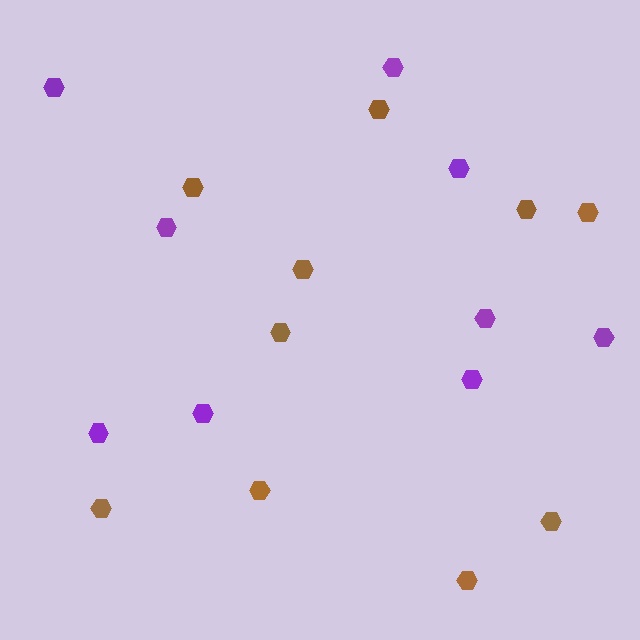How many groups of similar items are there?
There are 2 groups: one group of brown hexagons (10) and one group of purple hexagons (9).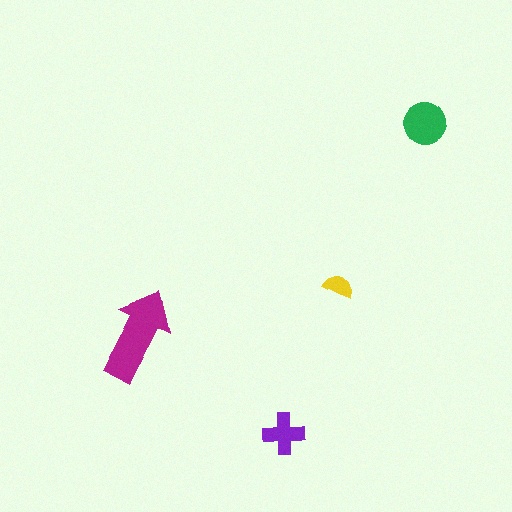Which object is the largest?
The magenta arrow.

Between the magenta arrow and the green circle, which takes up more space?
The magenta arrow.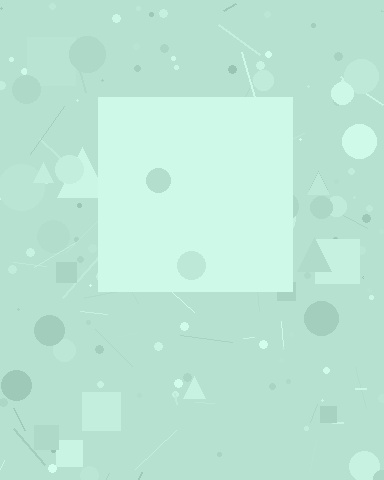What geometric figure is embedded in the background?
A square is embedded in the background.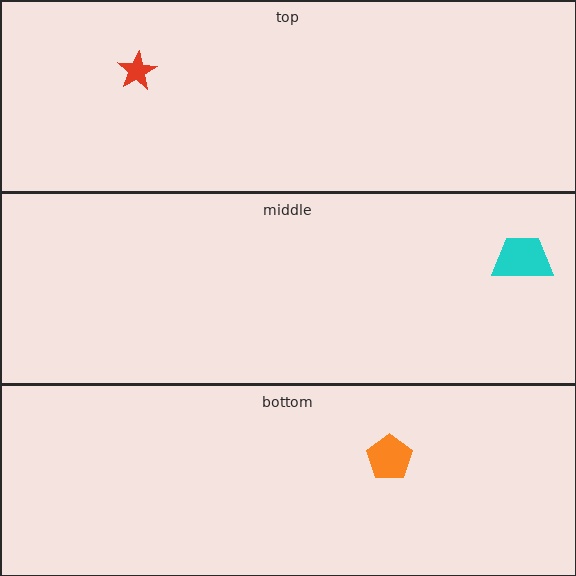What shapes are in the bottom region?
The orange pentagon.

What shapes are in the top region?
The red star.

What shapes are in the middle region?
The cyan trapezoid.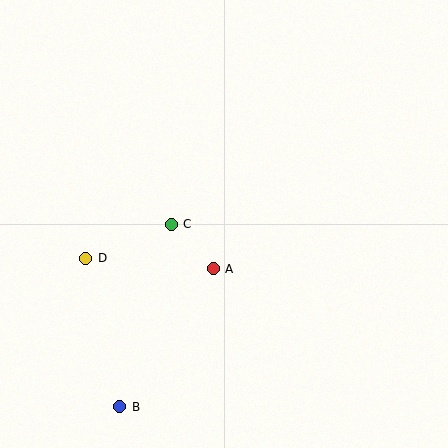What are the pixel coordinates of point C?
Point C is at (171, 225).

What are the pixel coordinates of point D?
Point D is at (86, 258).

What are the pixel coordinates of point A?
Point A is at (213, 269).